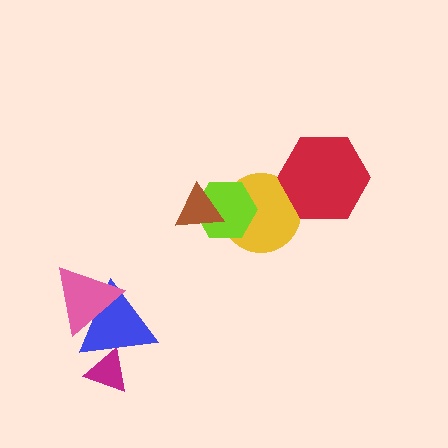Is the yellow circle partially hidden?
Yes, it is partially covered by another shape.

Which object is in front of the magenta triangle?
The blue triangle is in front of the magenta triangle.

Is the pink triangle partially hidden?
No, no other shape covers it.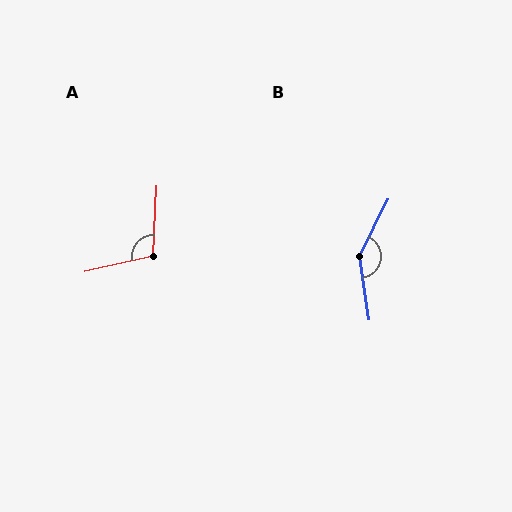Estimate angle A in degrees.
Approximately 106 degrees.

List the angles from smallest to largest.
A (106°), B (146°).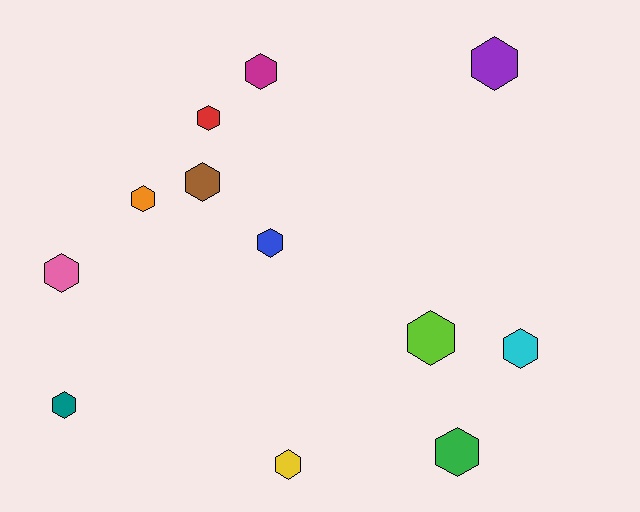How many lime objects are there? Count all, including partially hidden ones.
There is 1 lime object.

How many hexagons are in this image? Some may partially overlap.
There are 12 hexagons.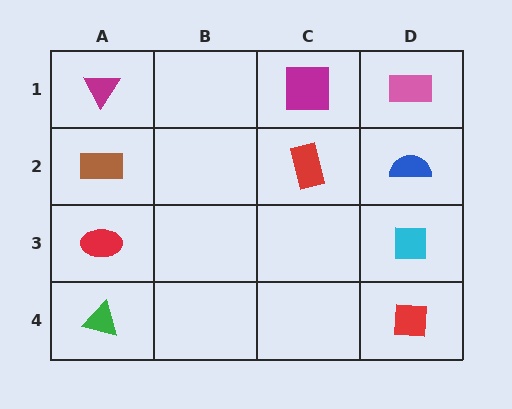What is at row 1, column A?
A magenta triangle.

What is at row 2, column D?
A blue semicircle.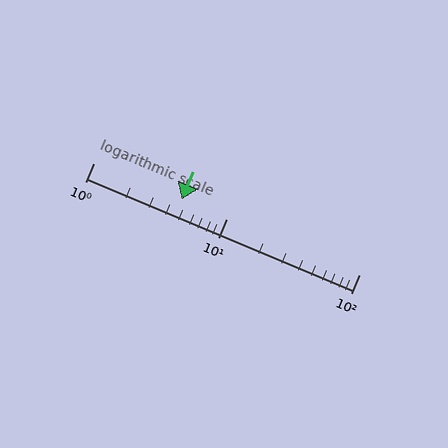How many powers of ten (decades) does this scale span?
The scale spans 2 decades, from 1 to 100.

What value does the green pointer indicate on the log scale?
The pointer indicates approximately 4.6.